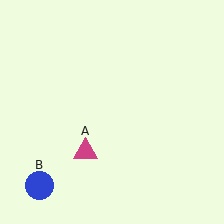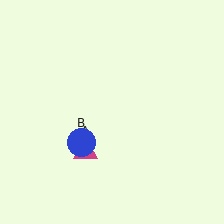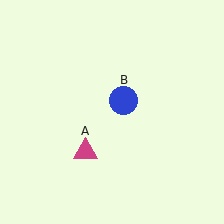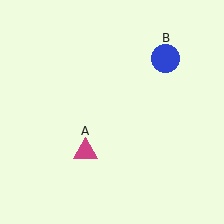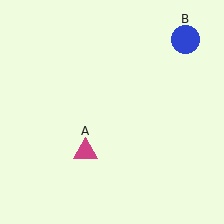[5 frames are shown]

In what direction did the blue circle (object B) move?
The blue circle (object B) moved up and to the right.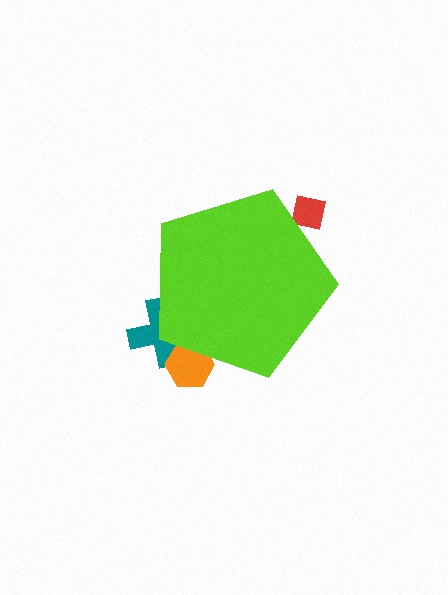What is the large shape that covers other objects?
A lime pentagon.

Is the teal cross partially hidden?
Yes, the teal cross is partially hidden behind the lime pentagon.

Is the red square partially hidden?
Yes, the red square is partially hidden behind the lime pentagon.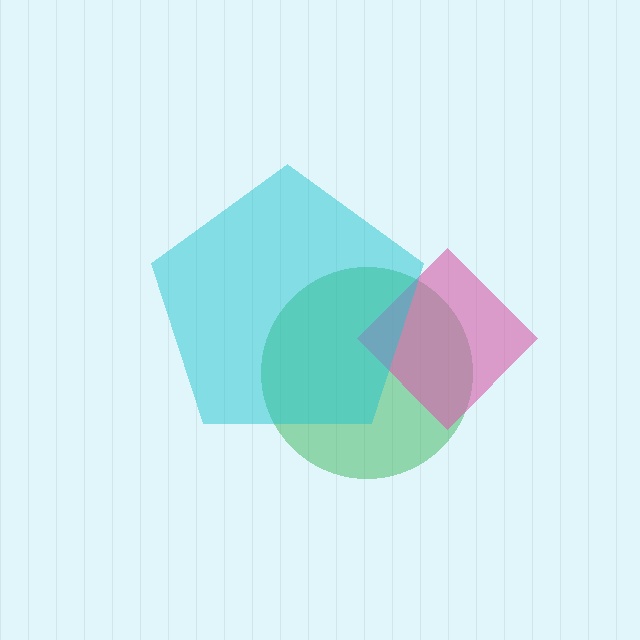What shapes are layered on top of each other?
The layered shapes are: a green circle, a pink diamond, a cyan pentagon.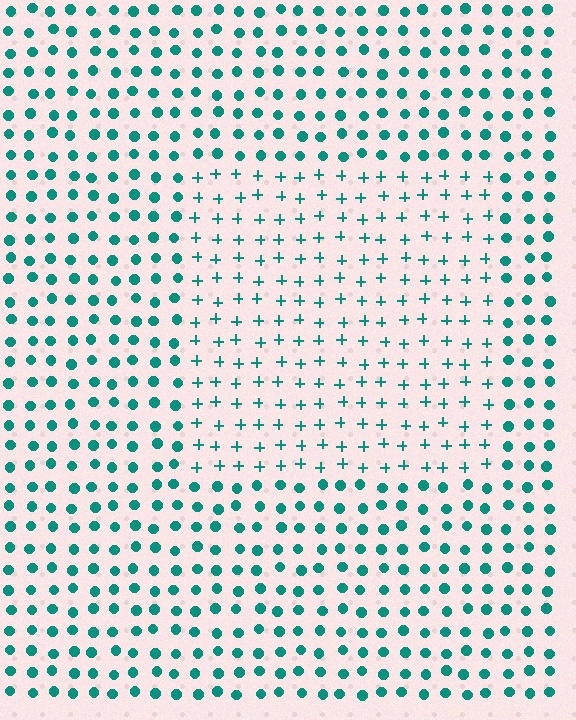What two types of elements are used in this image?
The image uses plus signs inside the rectangle region and circles outside it.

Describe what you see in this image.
The image is filled with small teal elements arranged in a uniform grid. A rectangle-shaped region contains plus signs, while the surrounding area contains circles. The boundary is defined purely by the change in element shape.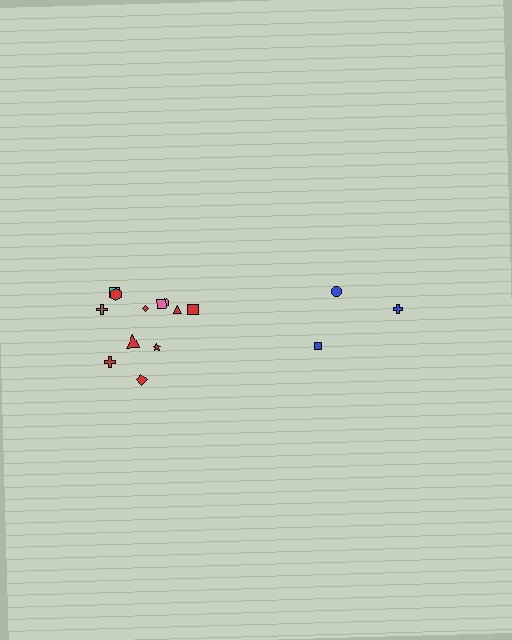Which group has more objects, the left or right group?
The left group.